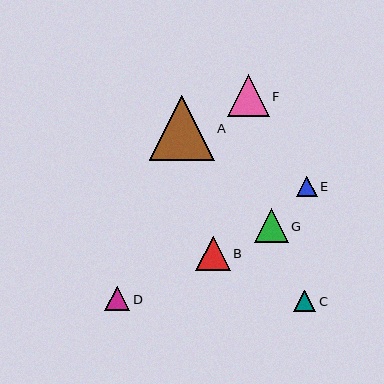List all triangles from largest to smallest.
From largest to smallest: A, F, B, G, D, C, E.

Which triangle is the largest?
Triangle A is the largest with a size of approximately 65 pixels.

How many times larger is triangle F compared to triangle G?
Triangle F is approximately 1.2 times the size of triangle G.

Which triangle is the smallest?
Triangle E is the smallest with a size of approximately 21 pixels.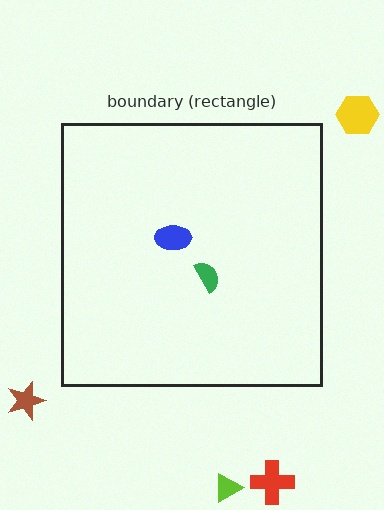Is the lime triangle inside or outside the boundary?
Outside.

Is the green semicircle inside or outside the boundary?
Inside.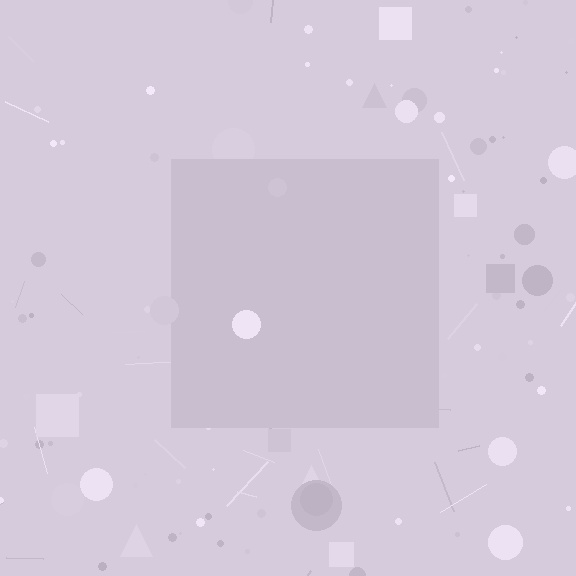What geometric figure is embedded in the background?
A square is embedded in the background.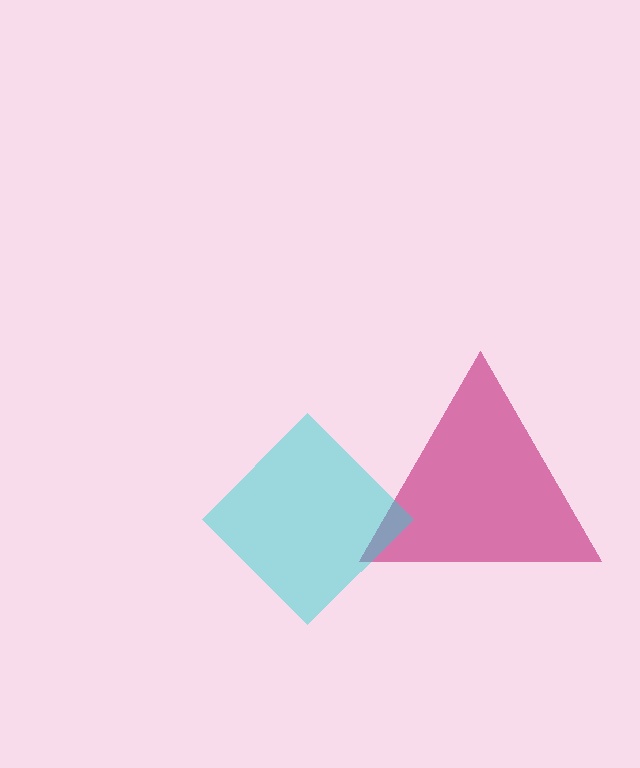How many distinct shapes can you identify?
There are 2 distinct shapes: a magenta triangle, a cyan diamond.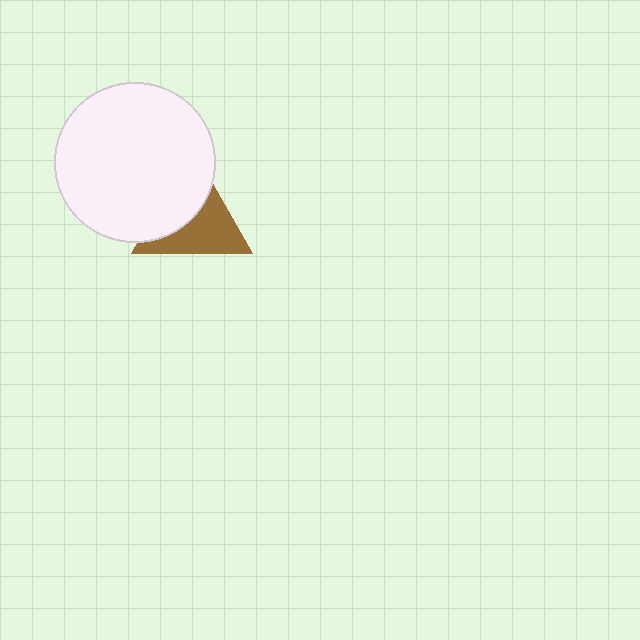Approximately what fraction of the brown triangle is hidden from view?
Roughly 47% of the brown triangle is hidden behind the white circle.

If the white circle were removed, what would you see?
You would see the complete brown triangle.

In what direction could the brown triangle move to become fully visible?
The brown triangle could move toward the lower-right. That would shift it out from behind the white circle entirely.